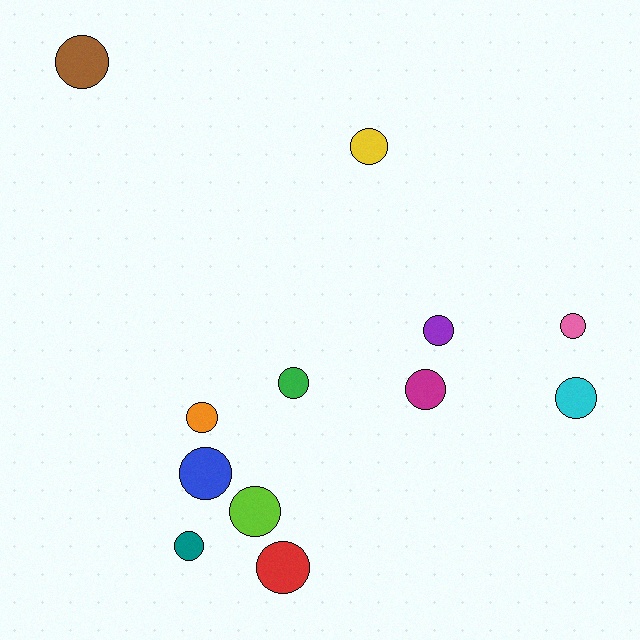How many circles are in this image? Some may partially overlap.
There are 12 circles.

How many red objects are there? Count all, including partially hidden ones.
There is 1 red object.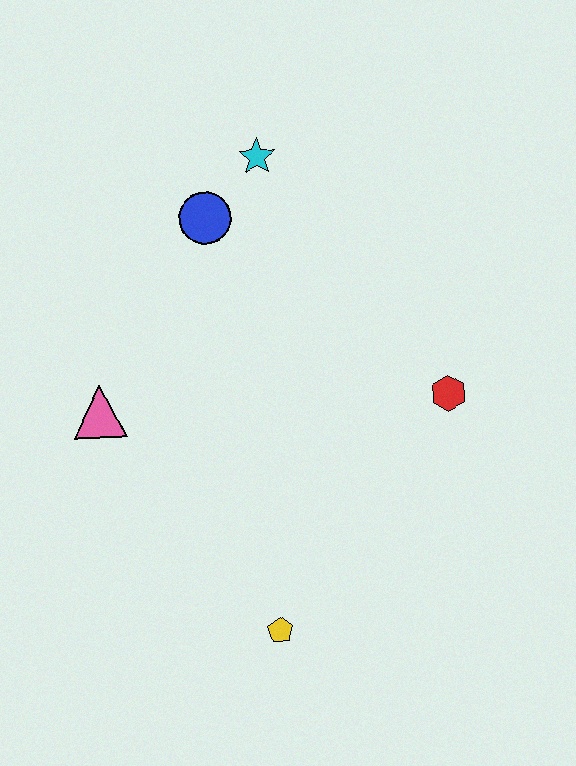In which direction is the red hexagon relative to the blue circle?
The red hexagon is to the right of the blue circle.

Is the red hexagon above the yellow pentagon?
Yes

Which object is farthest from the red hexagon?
The pink triangle is farthest from the red hexagon.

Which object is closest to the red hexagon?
The yellow pentagon is closest to the red hexagon.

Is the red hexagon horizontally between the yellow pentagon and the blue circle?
No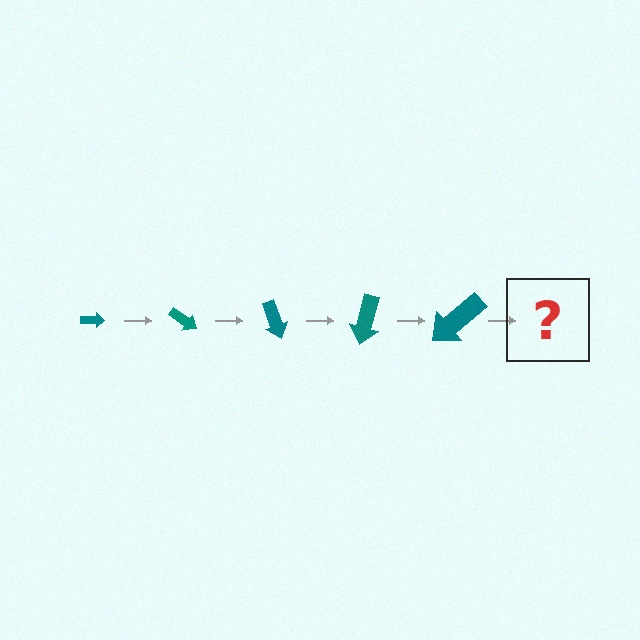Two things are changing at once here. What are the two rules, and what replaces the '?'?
The two rules are that the arrow grows larger each step and it rotates 35 degrees each step. The '?' should be an arrow, larger than the previous one and rotated 175 degrees from the start.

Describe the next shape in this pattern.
It should be an arrow, larger than the previous one and rotated 175 degrees from the start.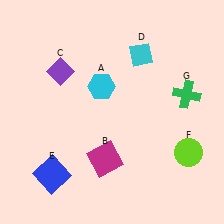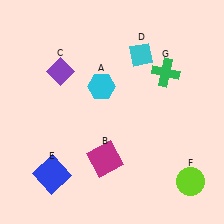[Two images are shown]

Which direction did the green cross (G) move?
The green cross (G) moved up.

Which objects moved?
The objects that moved are: the lime circle (F), the green cross (G).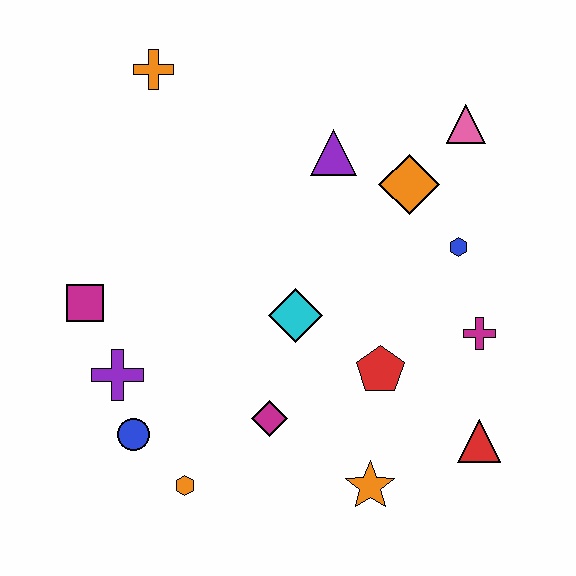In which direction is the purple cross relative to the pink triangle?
The purple cross is to the left of the pink triangle.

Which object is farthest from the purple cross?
The pink triangle is farthest from the purple cross.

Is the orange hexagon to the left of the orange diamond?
Yes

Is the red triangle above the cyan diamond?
No